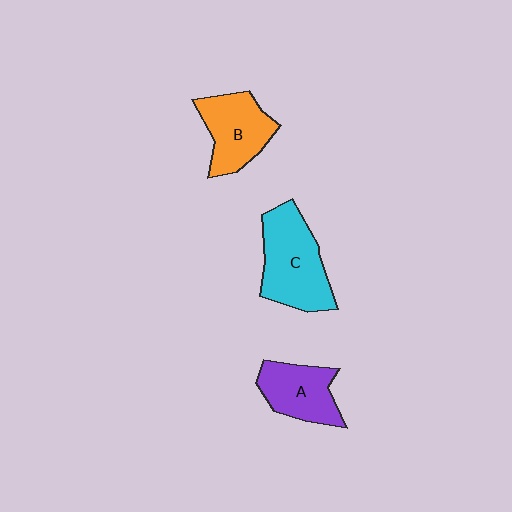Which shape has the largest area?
Shape C (cyan).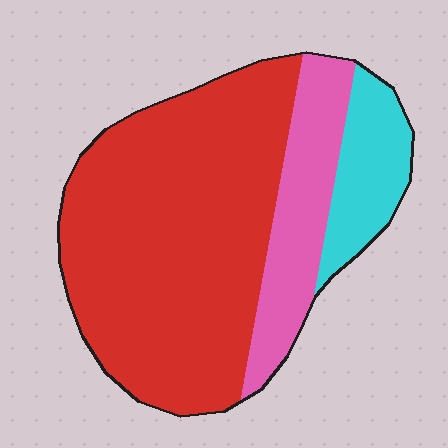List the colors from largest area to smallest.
From largest to smallest: red, pink, cyan.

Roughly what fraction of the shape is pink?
Pink covers about 20% of the shape.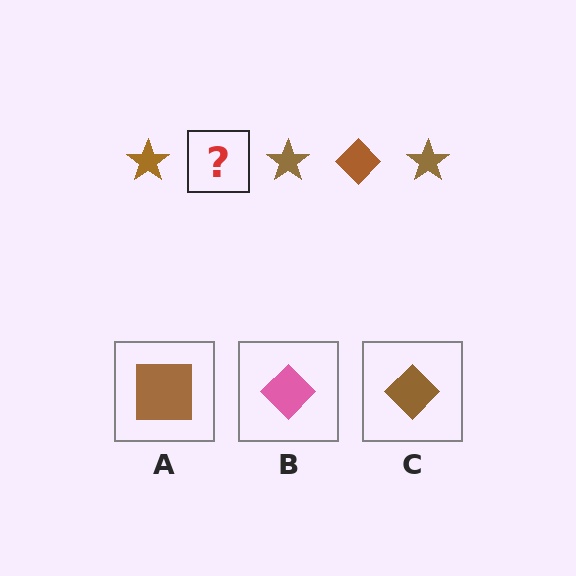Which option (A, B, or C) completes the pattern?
C.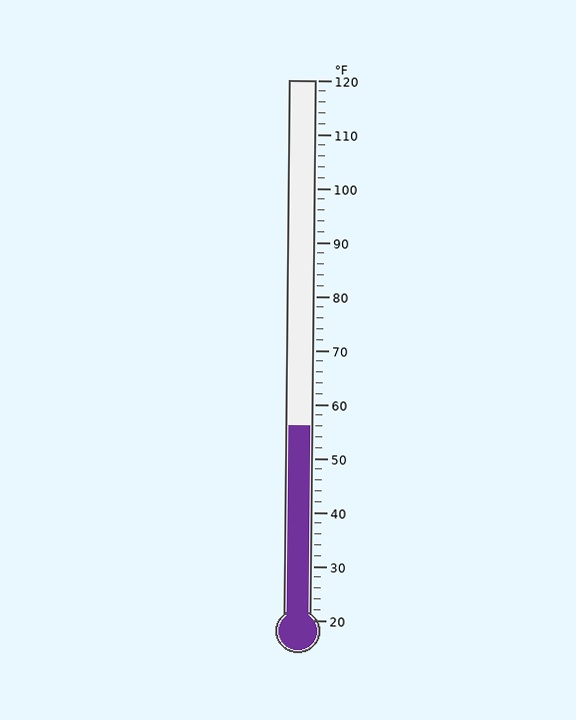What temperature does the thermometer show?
The thermometer shows approximately 56°F.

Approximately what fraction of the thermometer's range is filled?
The thermometer is filled to approximately 35% of its range.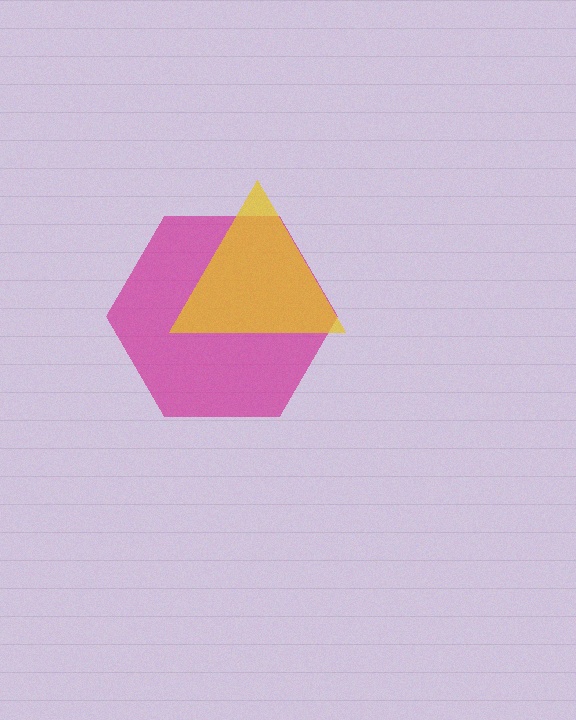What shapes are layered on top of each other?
The layered shapes are: a magenta hexagon, a yellow triangle.